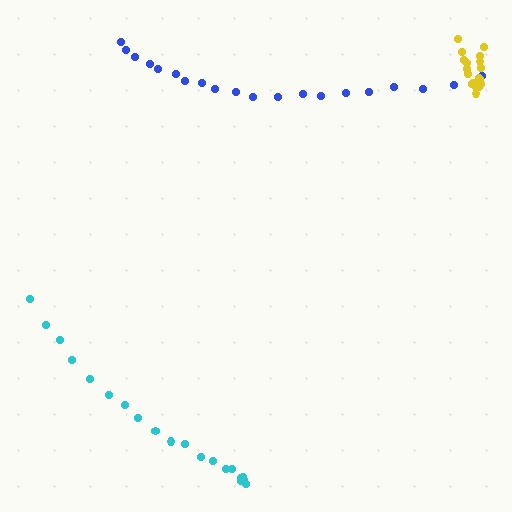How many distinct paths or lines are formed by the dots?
There are 3 distinct paths.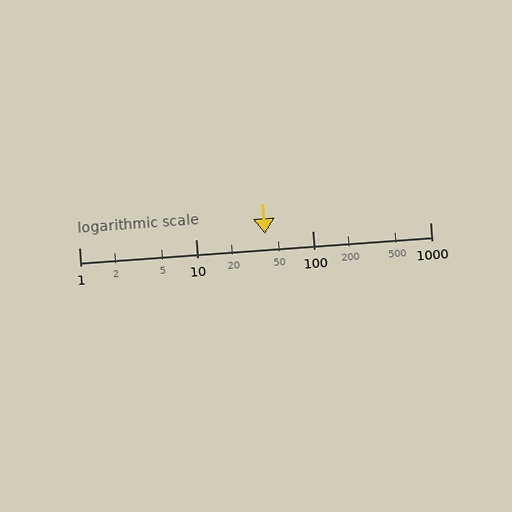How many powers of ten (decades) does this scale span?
The scale spans 3 decades, from 1 to 1000.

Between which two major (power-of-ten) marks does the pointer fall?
The pointer is between 10 and 100.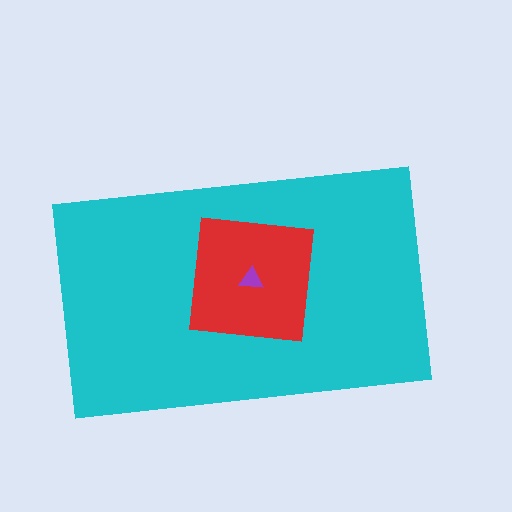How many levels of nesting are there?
3.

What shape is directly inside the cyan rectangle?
The red square.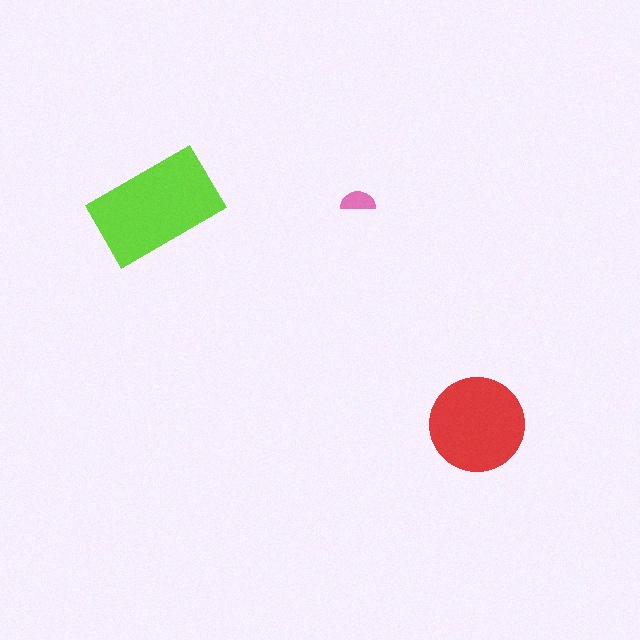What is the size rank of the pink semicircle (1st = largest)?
3rd.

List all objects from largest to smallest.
The lime rectangle, the red circle, the pink semicircle.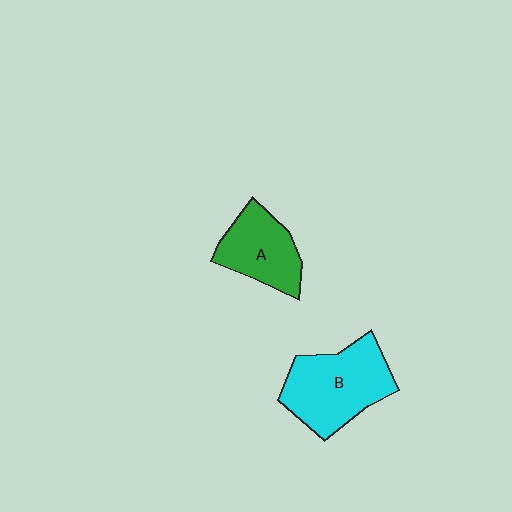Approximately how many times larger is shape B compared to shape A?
Approximately 1.4 times.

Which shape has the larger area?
Shape B (cyan).